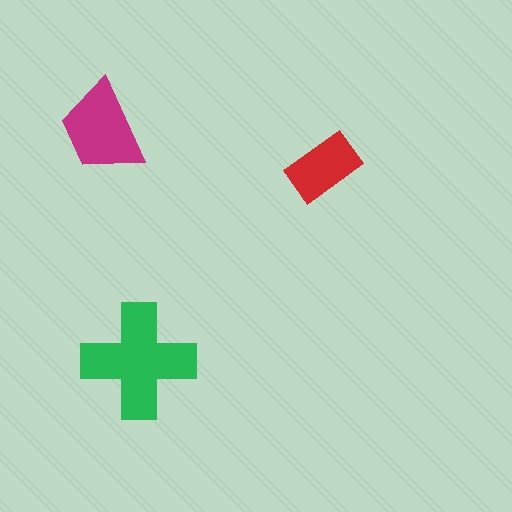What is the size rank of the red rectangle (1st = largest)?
3rd.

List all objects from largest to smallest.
The green cross, the magenta trapezoid, the red rectangle.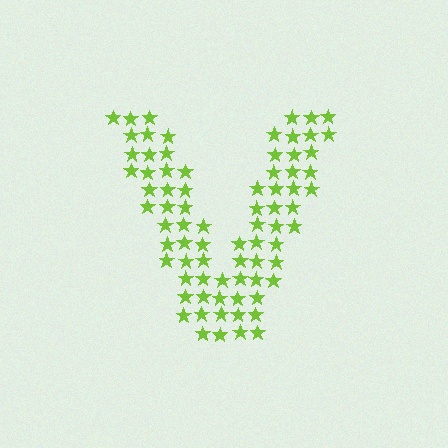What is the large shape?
The large shape is the letter V.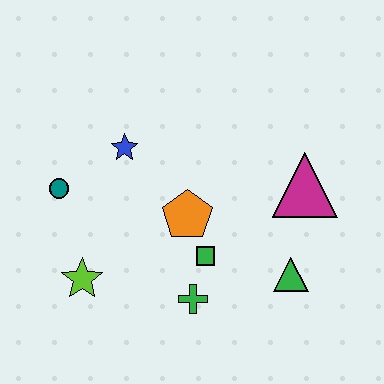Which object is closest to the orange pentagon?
The green square is closest to the orange pentagon.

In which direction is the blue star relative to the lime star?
The blue star is above the lime star.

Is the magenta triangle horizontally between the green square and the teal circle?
No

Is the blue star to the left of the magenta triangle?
Yes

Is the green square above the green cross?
Yes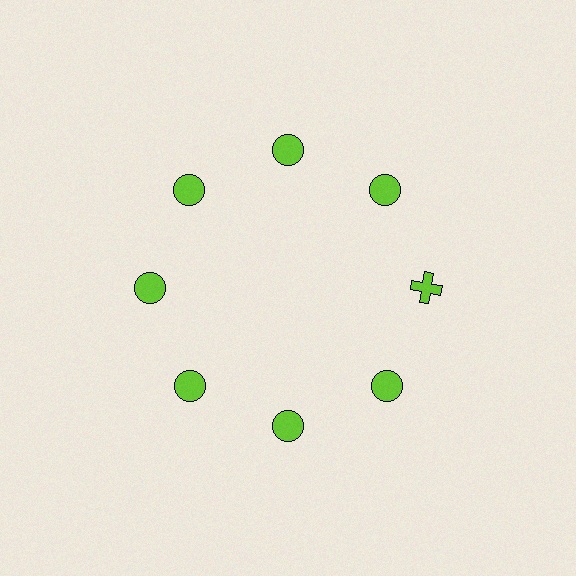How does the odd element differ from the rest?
It has a different shape: cross instead of circle.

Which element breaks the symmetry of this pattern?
The lime cross at roughly the 3 o'clock position breaks the symmetry. All other shapes are lime circles.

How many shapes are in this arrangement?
There are 8 shapes arranged in a ring pattern.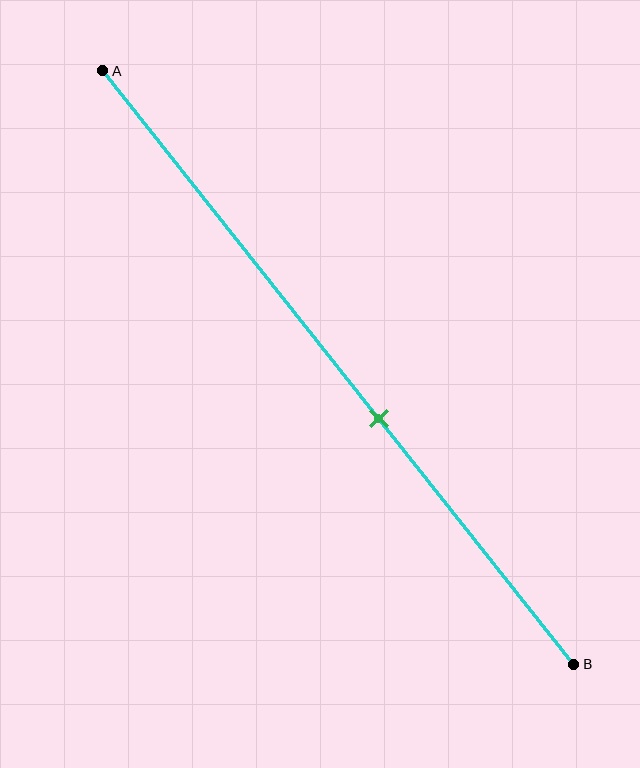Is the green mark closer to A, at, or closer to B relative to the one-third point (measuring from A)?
The green mark is closer to point B than the one-third point of segment AB.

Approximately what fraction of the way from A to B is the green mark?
The green mark is approximately 60% of the way from A to B.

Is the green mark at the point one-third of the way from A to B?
No, the mark is at about 60% from A, not at the 33% one-third point.